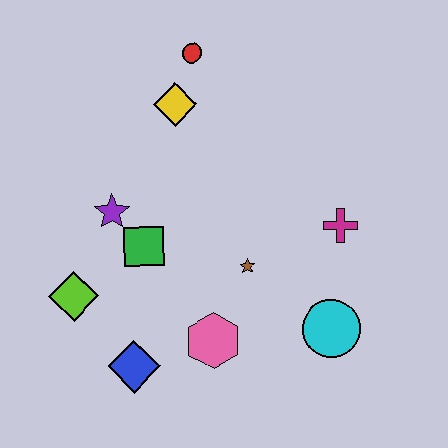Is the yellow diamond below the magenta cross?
No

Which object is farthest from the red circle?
The blue diamond is farthest from the red circle.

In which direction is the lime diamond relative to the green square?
The lime diamond is to the left of the green square.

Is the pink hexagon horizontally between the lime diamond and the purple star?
No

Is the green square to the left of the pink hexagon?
Yes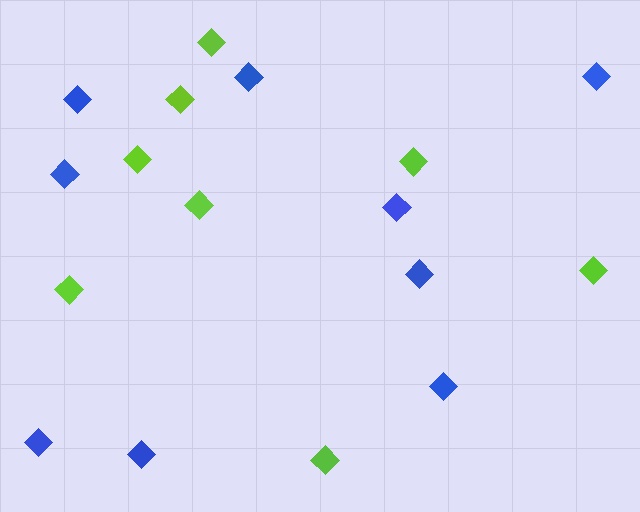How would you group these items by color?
There are 2 groups: one group of blue diamonds (9) and one group of lime diamonds (8).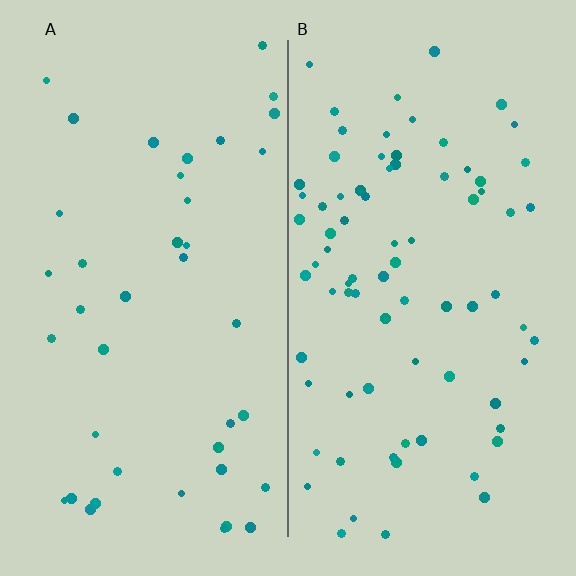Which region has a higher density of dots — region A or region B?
B (the right).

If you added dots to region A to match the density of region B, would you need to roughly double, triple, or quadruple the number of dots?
Approximately double.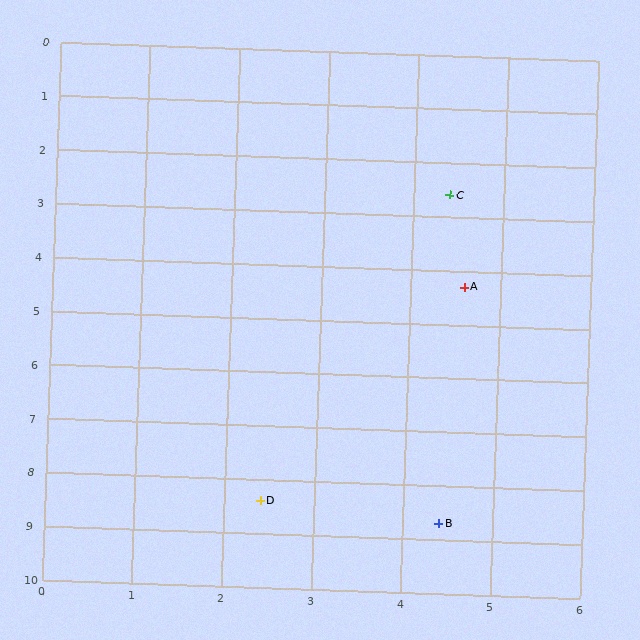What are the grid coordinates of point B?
Point B is at approximately (4.4, 8.7).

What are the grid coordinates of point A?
Point A is at approximately (4.6, 4.3).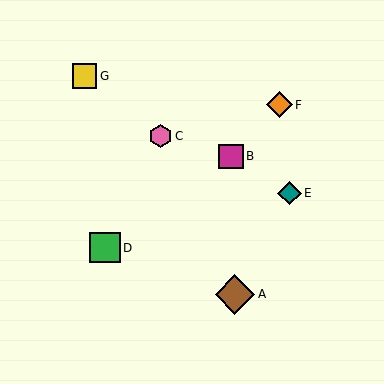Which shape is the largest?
The brown diamond (labeled A) is the largest.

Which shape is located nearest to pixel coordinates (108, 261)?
The green square (labeled D) at (105, 248) is nearest to that location.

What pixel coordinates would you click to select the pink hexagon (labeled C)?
Click at (161, 136) to select the pink hexagon C.